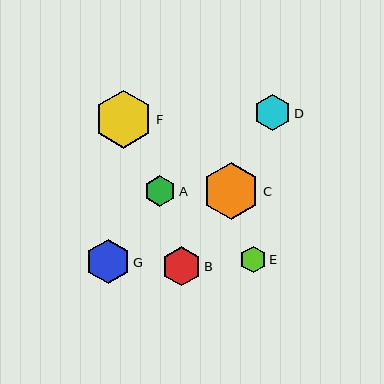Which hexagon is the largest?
Hexagon F is the largest with a size of approximately 58 pixels.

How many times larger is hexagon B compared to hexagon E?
Hexagon B is approximately 1.5 times the size of hexagon E.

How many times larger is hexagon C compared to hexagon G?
Hexagon C is approximately 1.3 times the size of hexagon G.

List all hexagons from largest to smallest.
From largest to smallest: F, C, G, B, D, A, E.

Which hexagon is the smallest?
Hexagon E is the smallest with a size of approximately 26 pixels.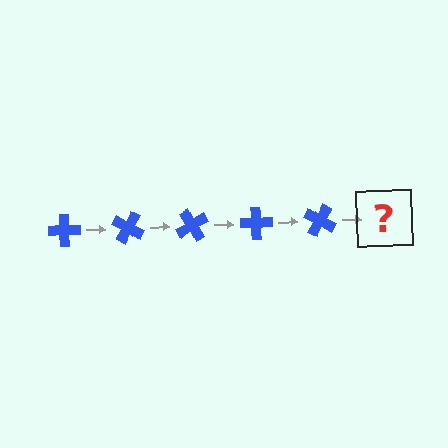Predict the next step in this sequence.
The next step is a blue cross rotated 150 degrees.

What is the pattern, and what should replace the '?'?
The pattern is that the cross rotates 30 degrees each step. The '?' should be a blue cross rotated 150 degrees.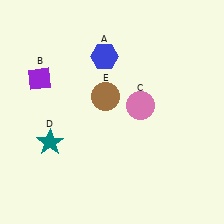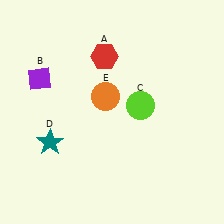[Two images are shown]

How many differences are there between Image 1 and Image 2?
There are 3 differences between the two images.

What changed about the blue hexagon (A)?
In Image 1, A is blue. In Image 2, it changed to red.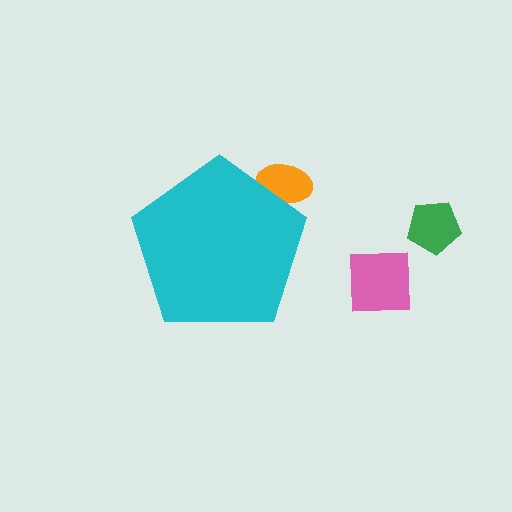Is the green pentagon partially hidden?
No, the green pentagon is fully visible.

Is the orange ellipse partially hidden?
Yes, the orange ellipse is partially hidden behind the cyan pentagon.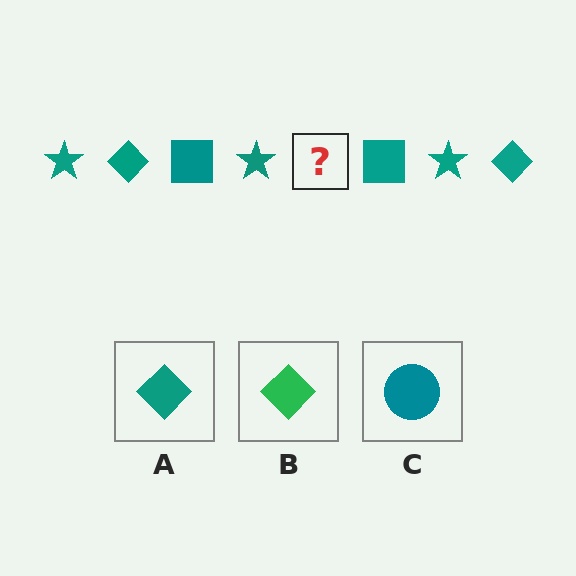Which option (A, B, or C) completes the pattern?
A.